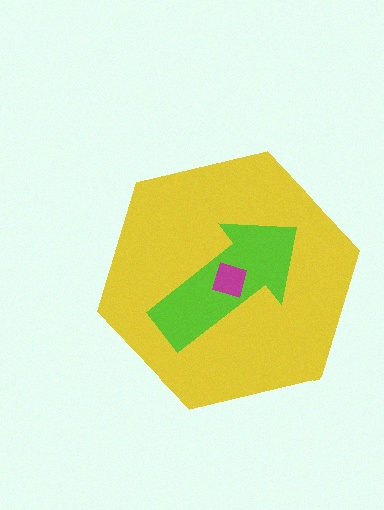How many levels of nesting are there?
3.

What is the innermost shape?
The magenta diamond.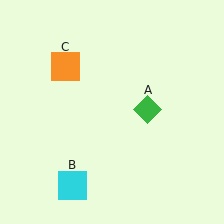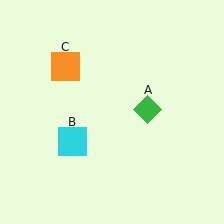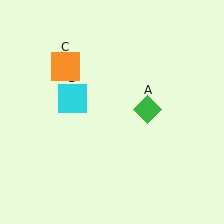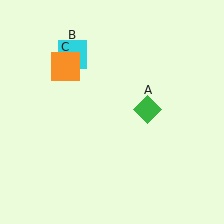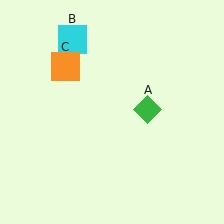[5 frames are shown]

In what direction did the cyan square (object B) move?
The cyan square (object B) moved up.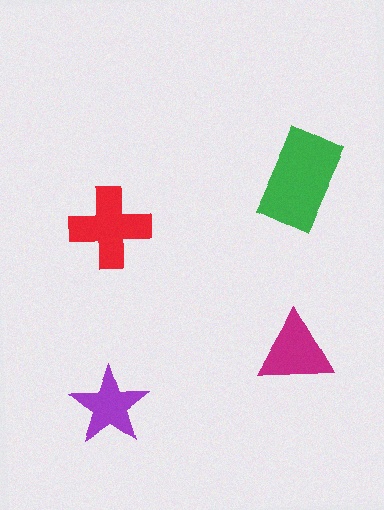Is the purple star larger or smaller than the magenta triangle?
Smaller.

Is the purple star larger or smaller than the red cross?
Smaller.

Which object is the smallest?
The purple star.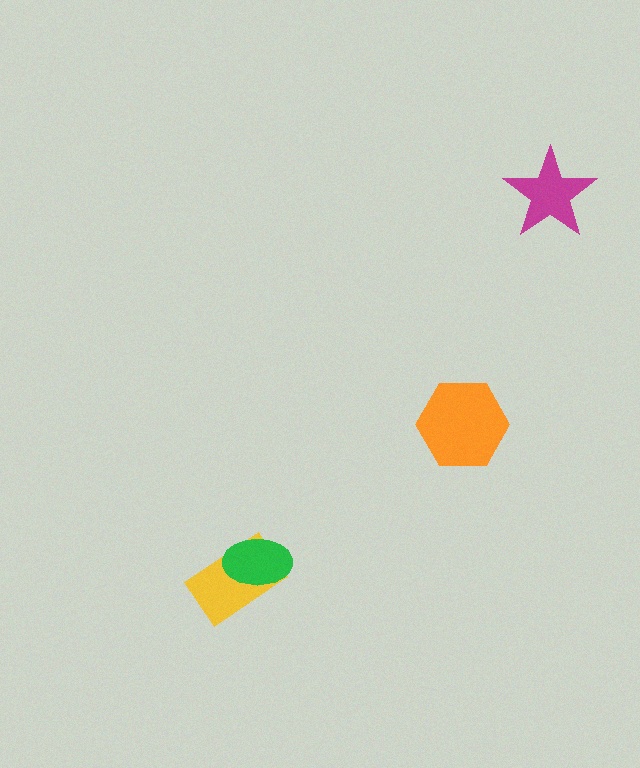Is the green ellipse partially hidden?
No, no other shape covers it.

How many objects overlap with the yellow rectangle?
1 object overlaps with the yellow rectangle.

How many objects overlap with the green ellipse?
1 object overlaps with the green ellipse.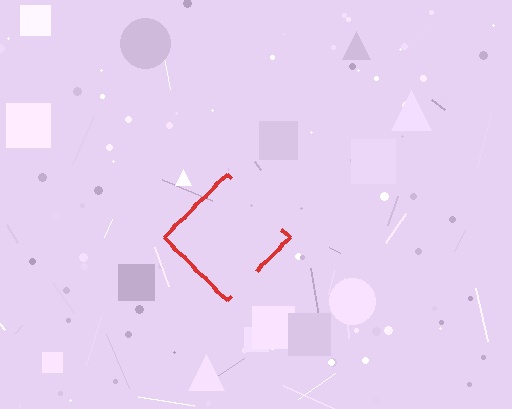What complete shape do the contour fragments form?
The contour fragments form a diamond.